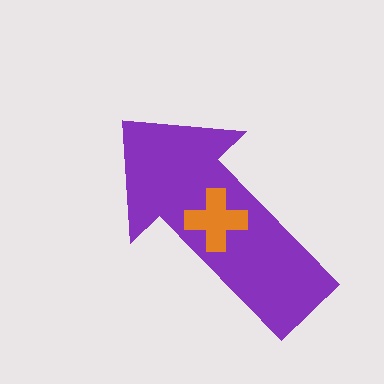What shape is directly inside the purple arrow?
The orange cross.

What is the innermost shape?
The orange cross.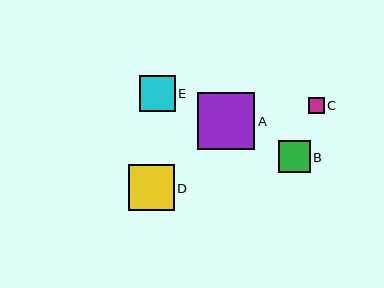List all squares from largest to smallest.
From largest to smallest: A, D, E, B, C.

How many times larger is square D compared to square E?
Square D is approximately 1.3 times the size of square E.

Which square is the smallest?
Square C is the smallest with a size of approximately 15 pixels.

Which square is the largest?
Square A is the largest with a size of approximately 58 pixels.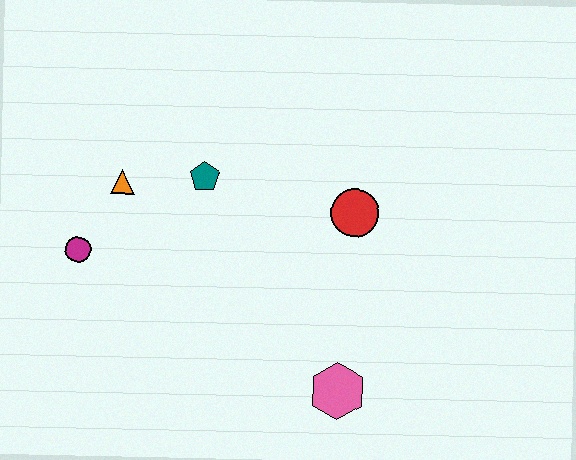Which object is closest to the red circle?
The teal pentagon is closest to the red circle.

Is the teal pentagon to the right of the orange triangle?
Yes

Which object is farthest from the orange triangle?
The pink hexagon is farthest from the orange triangle.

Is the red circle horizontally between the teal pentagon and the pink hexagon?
No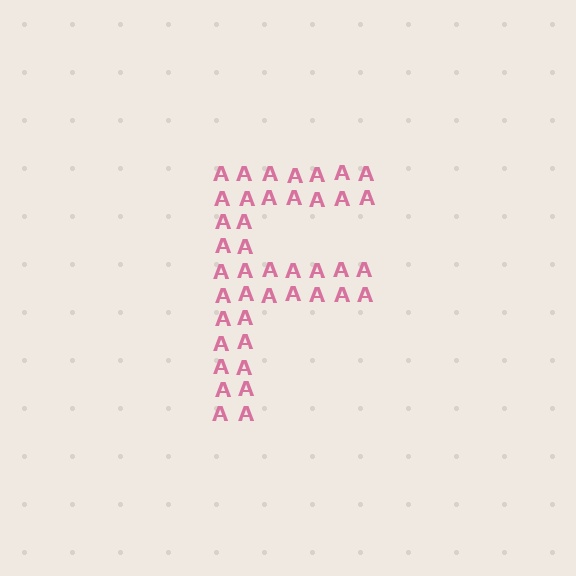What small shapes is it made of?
It is made of small letter A's.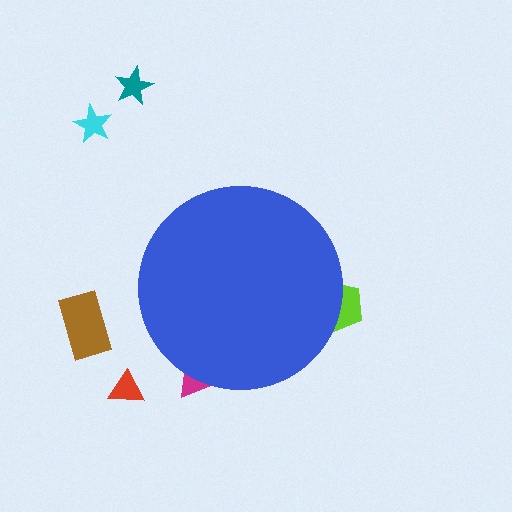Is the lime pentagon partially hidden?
Yes, the lime pentagon is partially hidden behind the blue circle.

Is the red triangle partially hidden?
No, the red triangle is fully visible.